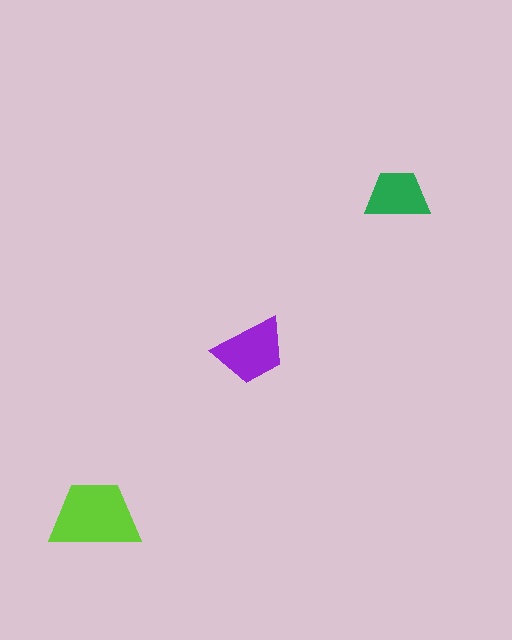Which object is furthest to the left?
The lime trapezoid is leftmost.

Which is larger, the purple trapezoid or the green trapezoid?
The purple one.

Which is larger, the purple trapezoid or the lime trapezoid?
The lime one.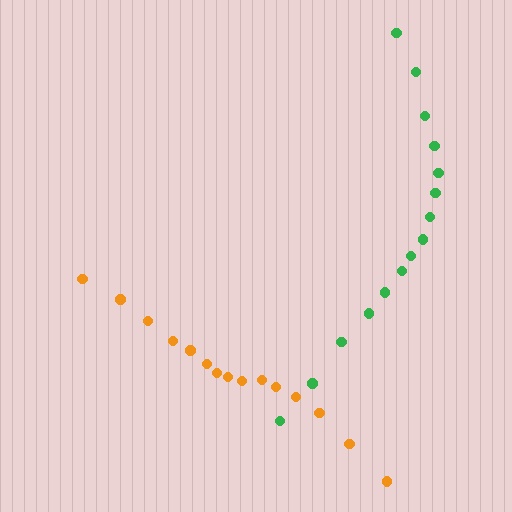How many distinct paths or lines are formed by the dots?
There are 2 distinct paths.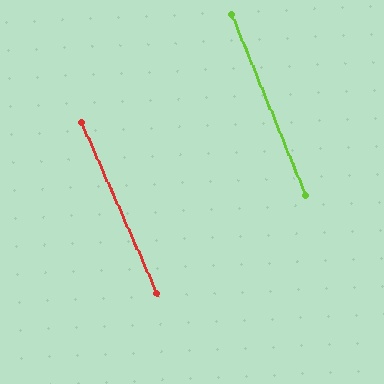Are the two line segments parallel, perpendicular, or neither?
Parallel — their directions differ by only 1.6°.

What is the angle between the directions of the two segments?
Approximately 2 degrees.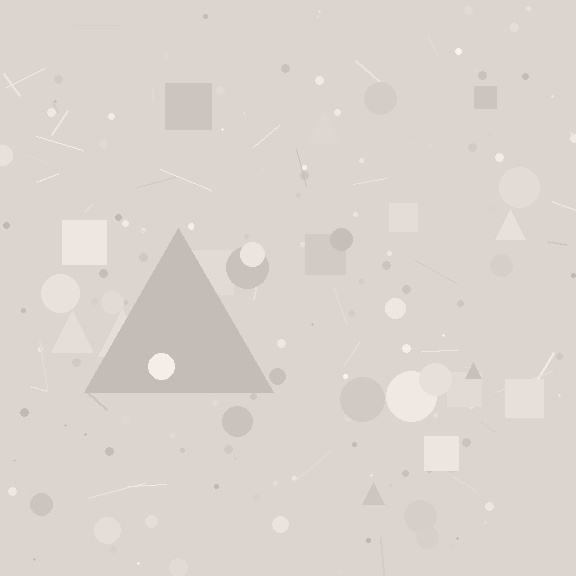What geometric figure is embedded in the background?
A triangle is embedded in the background.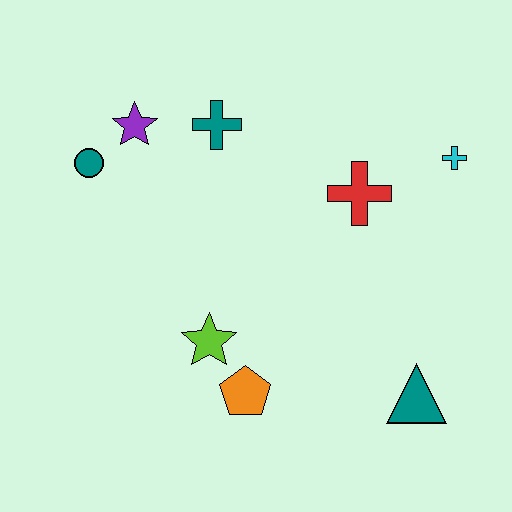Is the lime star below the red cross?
Yes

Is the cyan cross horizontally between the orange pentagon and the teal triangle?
No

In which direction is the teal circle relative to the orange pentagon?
The teal circle is above the orange pentagon.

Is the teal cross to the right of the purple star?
Yes